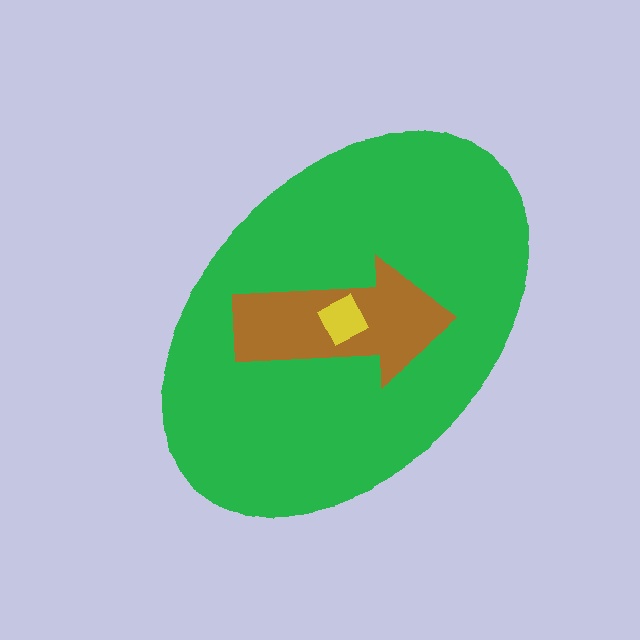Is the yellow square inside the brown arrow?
Yes.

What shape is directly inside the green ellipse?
The brown arrow.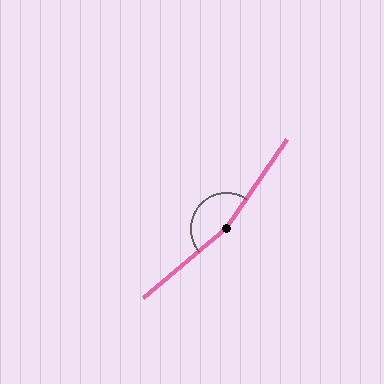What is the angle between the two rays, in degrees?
Approximately 164 degrees.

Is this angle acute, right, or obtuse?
It is obtuse.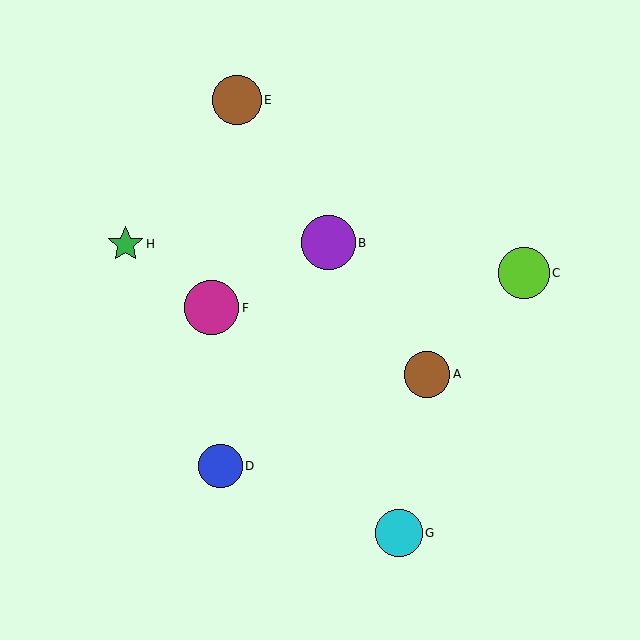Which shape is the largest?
The purple circle (labeled B) is the largest.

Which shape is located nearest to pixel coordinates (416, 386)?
The brown circle (labeled A) at (427, 374) is nearest to that location.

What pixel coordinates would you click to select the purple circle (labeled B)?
Click at (328, 243) to select the purple circle B.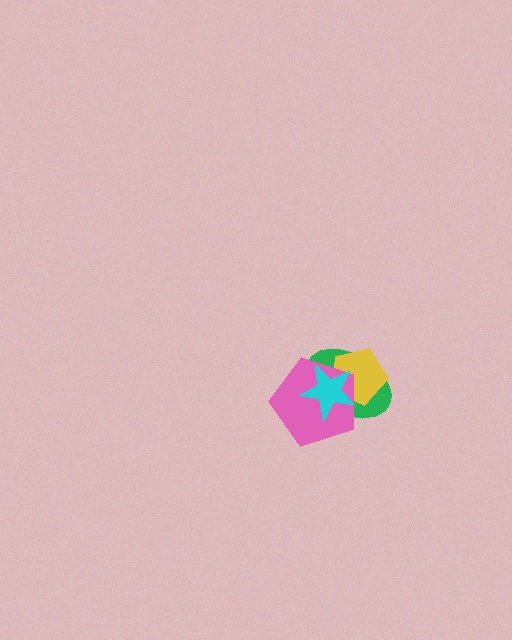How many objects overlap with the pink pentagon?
3 objects overlap with the pink pentagon.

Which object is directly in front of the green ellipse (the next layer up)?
The yellow pentagon is directly in front of the green ellipse.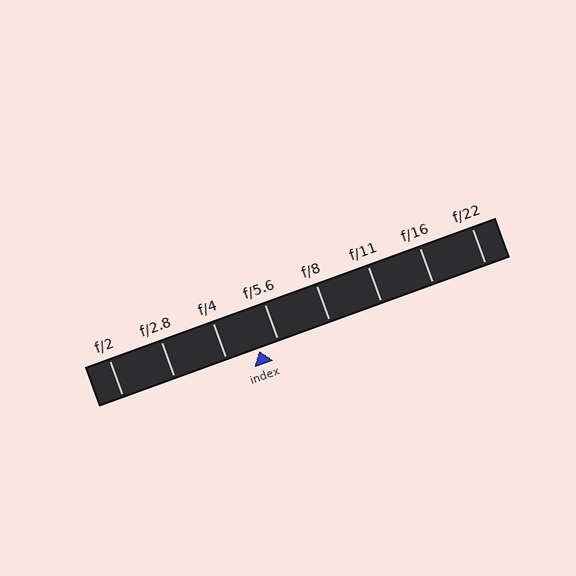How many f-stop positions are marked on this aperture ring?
There are 8 f-stop positions marked.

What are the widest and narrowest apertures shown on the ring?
The widest aperture shown is f/2 and the narrowest is f/22.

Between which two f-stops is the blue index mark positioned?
The index mark is between f/4 and f/5.6.